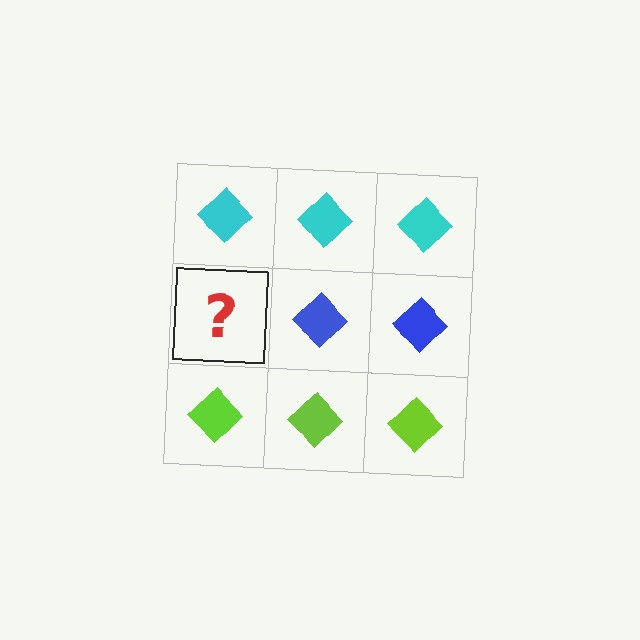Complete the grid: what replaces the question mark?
The question mark should be replaced with a blue diamond.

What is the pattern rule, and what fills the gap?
The rule is that each row has a consistent color. The gap should be filled with a blue diamond.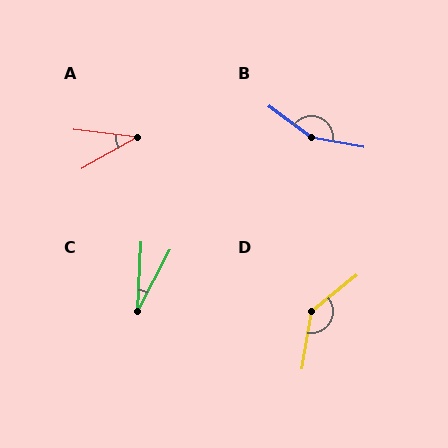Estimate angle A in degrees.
Approximately 37 degrees.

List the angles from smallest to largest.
C (25°), A (37°), D (139°), B (153°).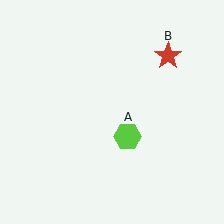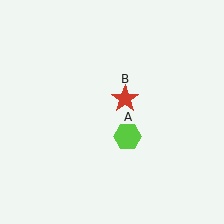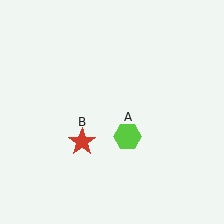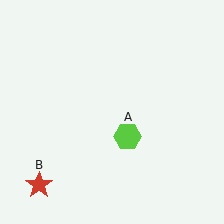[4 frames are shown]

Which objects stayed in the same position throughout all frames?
Lime hexagon (object A) remained stationary.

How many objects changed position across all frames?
1 object changed position: red star (object B).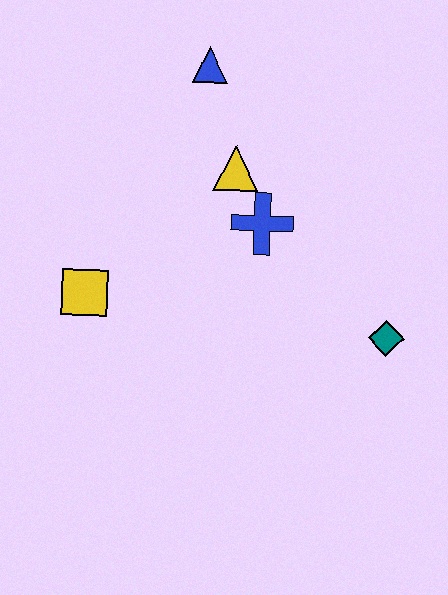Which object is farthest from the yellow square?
The teal diamond is farthest from the yellow square.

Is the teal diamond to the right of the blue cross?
Yes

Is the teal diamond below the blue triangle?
Yes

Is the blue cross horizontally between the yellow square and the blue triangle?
No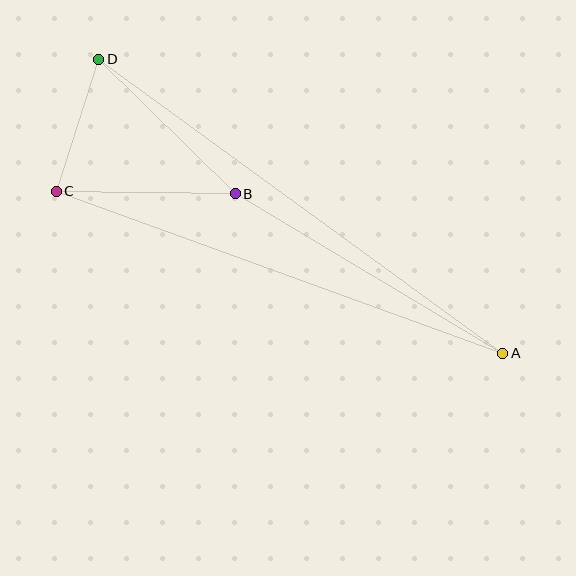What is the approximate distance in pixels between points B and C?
The distance between B and C is approximately 179 pixels.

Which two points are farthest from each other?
Points A and D are farthest from each other.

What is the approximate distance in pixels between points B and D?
The distance between B and D is approximately 192 pixels.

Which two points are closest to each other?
Points C and D are closest to each other.